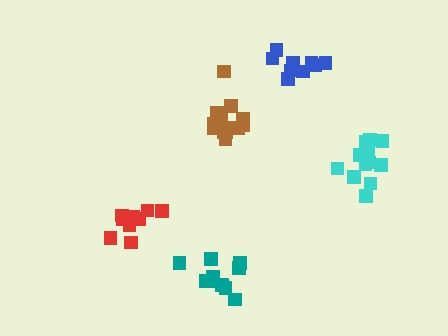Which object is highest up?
The blue cluster is topmost.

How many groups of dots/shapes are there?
There are 5 groups.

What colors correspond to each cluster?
The clusters are colored: blue, red, teal, brown, cyan.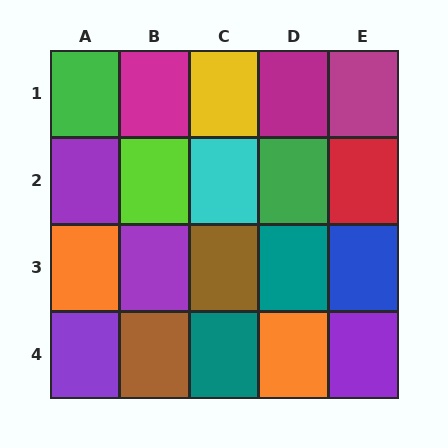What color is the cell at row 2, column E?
Red.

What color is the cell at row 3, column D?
Teal.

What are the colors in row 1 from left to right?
Green, magenta, yellow, magenta, magenta.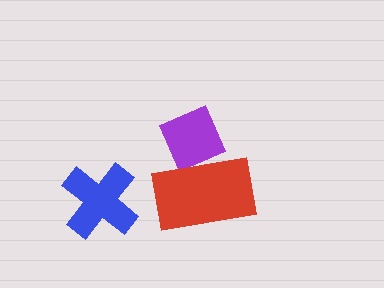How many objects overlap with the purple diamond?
1 object overlaps with the purple diamond.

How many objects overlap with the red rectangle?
1 object overlaps with the red rectangle.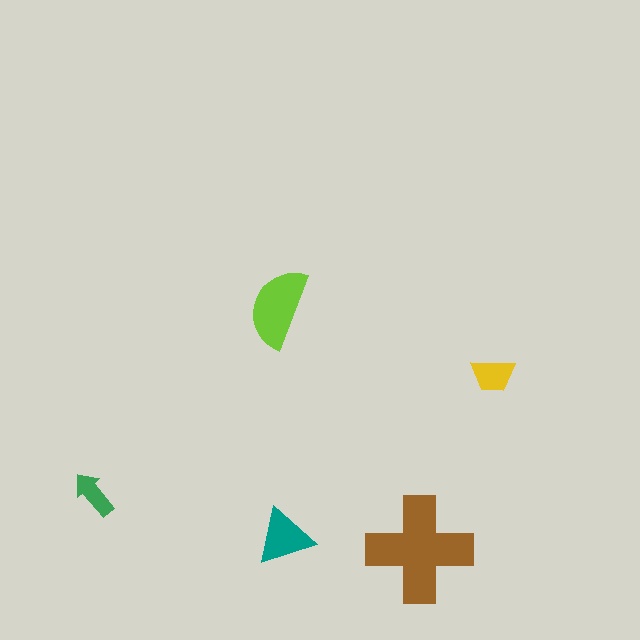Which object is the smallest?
The green arrow.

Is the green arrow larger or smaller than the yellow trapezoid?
Smaller.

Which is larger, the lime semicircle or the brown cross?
The brown cross.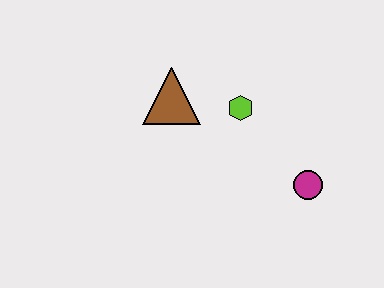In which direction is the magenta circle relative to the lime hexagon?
The magenta circle is below the lime hexagon.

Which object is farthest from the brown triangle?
The magenta circle is farthest from the brown triangle.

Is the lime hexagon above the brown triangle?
No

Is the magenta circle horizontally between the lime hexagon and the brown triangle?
No